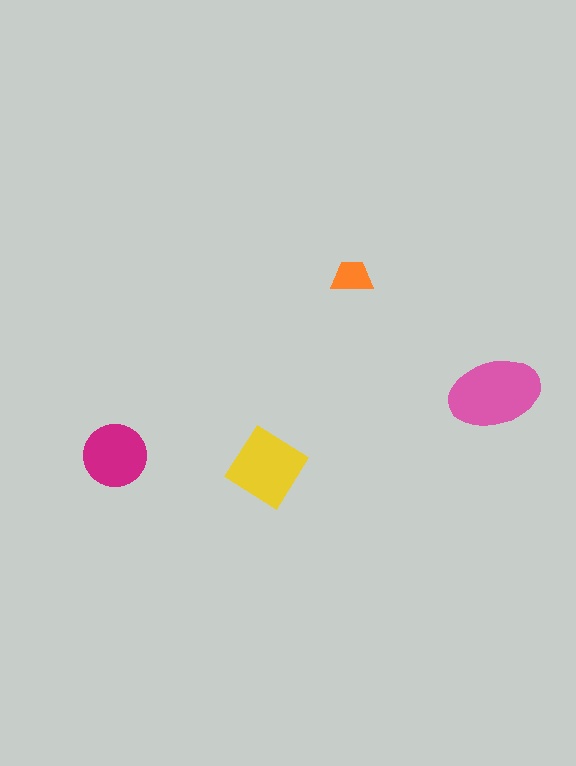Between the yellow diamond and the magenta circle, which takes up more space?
The yellow diamond.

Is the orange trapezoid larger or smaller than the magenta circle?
Smaller.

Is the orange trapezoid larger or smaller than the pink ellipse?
Smaller.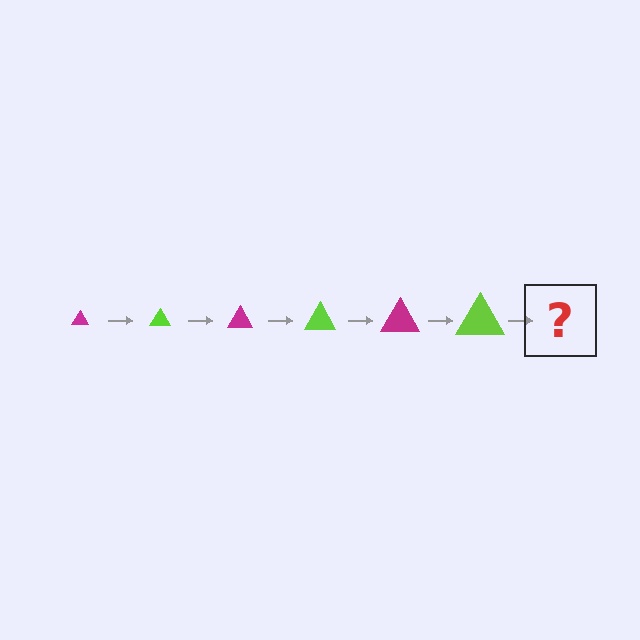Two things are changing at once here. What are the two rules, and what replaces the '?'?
The two rules are that the triangle grows larger each step and the color cycles through magenta and lime. The '?' should be a magenta triangle, larger than the previous one.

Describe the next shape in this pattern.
It should be a magenta triangle, larger than the previous one.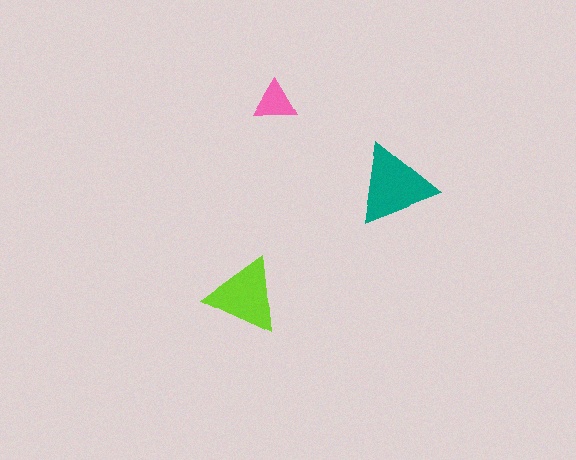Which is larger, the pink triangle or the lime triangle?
The lime one.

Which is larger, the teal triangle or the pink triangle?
The teal one.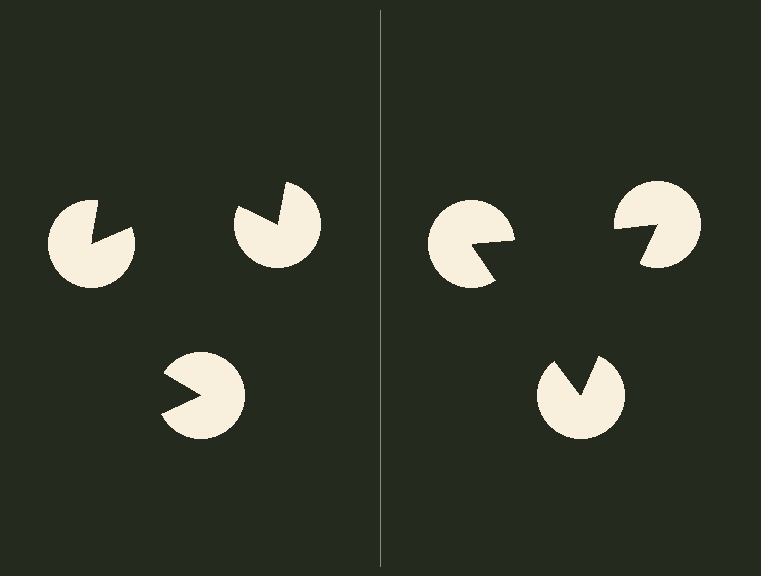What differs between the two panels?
The pac-man discs are positioned identically on both sides; only the wedge orientations differ. On the right they align to a triangle; on the left they are misaligned.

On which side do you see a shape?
An illusory triangle appears on the right side. On the left side the wedge cuts are rotated, so no coherent shape forms.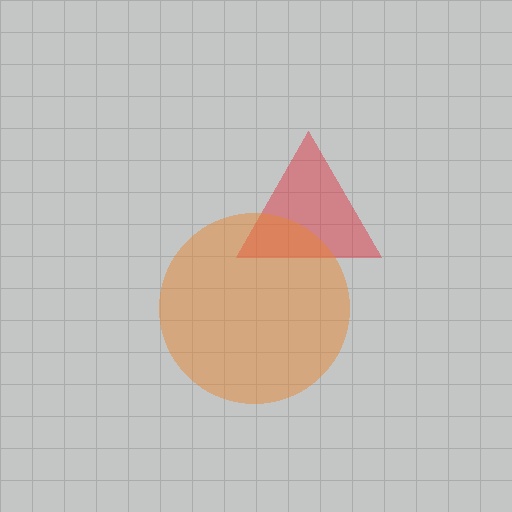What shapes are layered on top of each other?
The layered shapes are: a red triangle, an orange circle.